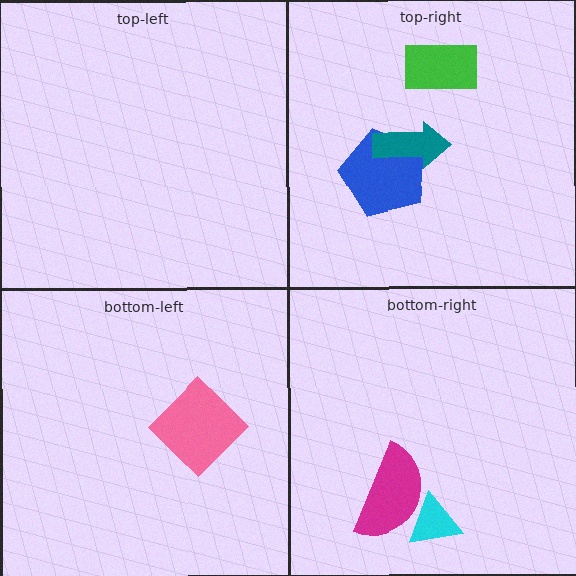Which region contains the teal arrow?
The top-right region.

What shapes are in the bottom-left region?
The pink diamond.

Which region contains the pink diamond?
The bottom-left region.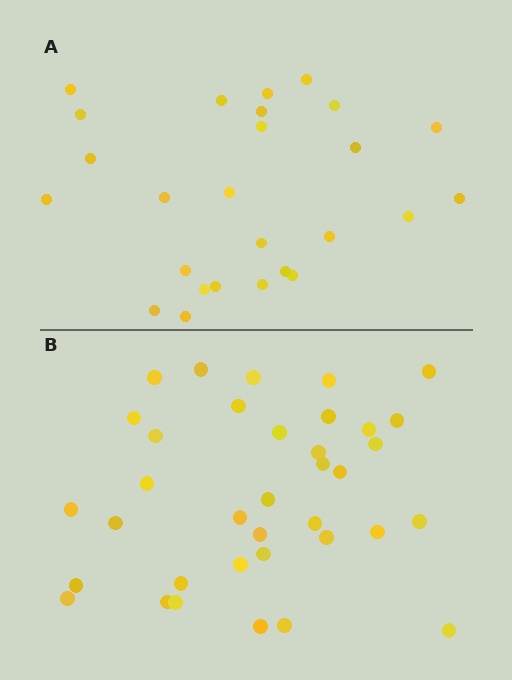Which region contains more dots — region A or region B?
Region B (the bottom region) has more dots.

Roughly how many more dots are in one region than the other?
Region B has roughly 10 or so more dots than region A.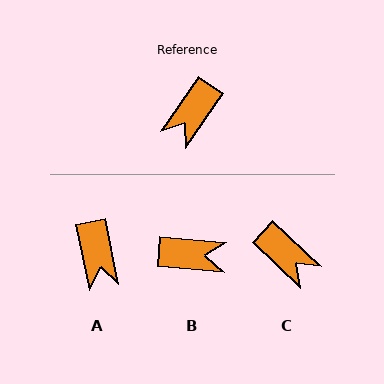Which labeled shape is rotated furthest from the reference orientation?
B, about 120 degrees away.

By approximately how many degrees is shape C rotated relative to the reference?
Approximately 81 degrees counter-clockwise.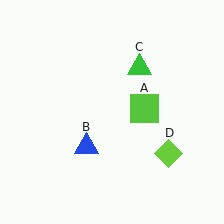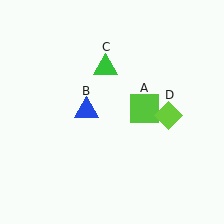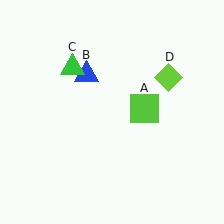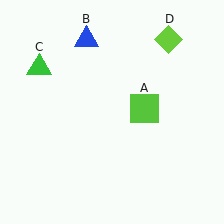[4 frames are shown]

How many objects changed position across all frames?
3 objects changed position: blue triangle (object B), green triangle (object C), lime diamond (object D).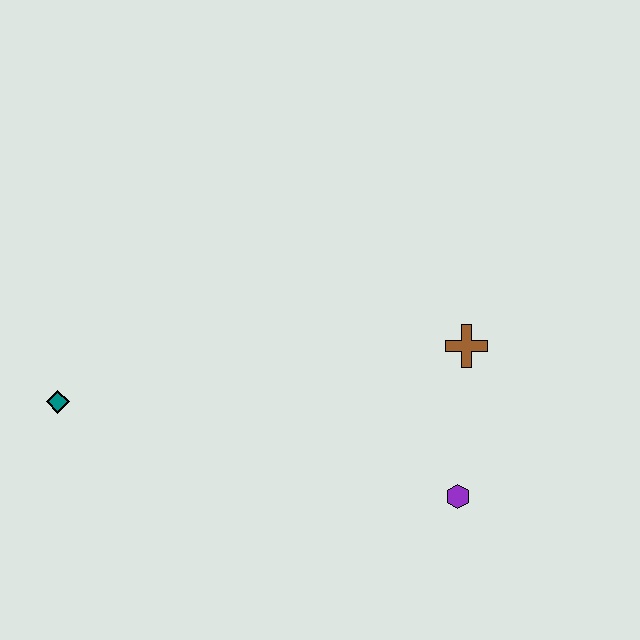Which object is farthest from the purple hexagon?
The teal diamond is farthest from the purple hexagon.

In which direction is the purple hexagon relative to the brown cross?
The purple hexagon is below the brown cross.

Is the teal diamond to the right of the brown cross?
No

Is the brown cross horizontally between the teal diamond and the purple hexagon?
No